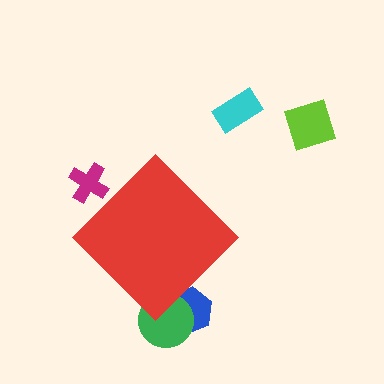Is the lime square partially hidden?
No, the lime square is fully visible.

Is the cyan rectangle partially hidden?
No, the cyan rectangle is fully visible.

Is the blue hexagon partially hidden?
Yes, the blue hexagon is partially hidden behind the red diamond.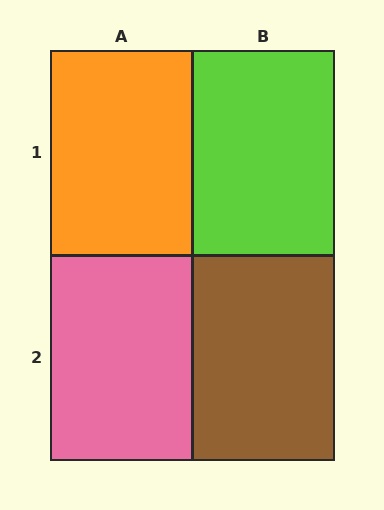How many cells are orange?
1 cell is orange.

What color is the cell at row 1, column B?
Lime.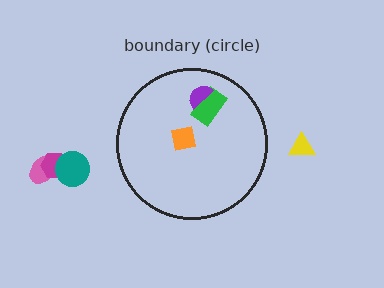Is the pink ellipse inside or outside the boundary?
Outside.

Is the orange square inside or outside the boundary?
Inside.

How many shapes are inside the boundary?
3 inside, 4 outside.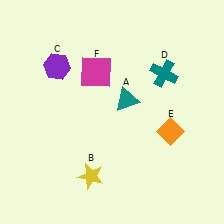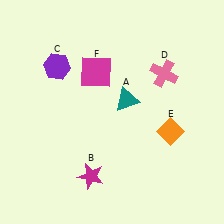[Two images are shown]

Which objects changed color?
B changed from yellow to magenta. D changed from teal to pink.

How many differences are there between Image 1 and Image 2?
There are 2 differences between the two images.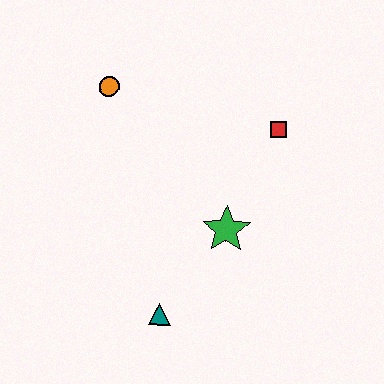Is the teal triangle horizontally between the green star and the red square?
No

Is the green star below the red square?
Yes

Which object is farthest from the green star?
The orange circle is farthest from the green star.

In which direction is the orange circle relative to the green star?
The orange circle is above the green star.